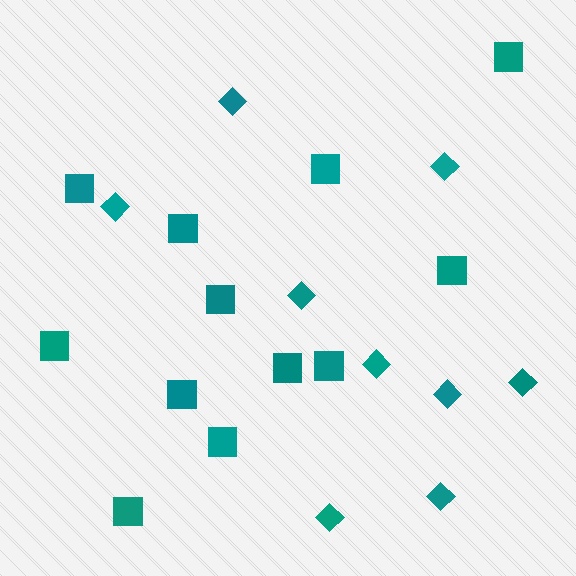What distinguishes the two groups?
There are 2 groups: one group of diamonds (9) and one group of squares (12).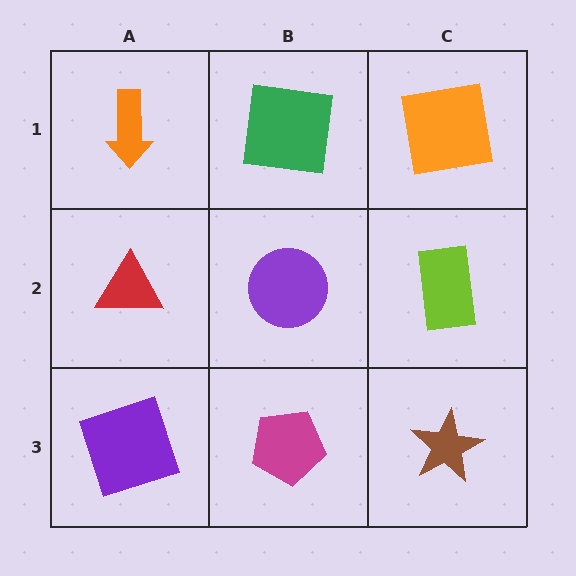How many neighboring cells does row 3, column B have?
3.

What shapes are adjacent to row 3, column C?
A lime rectangle (row 2, column C), a magenta pentagon (row 3, column B).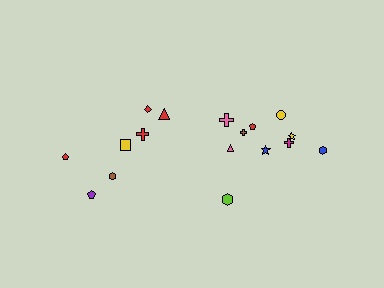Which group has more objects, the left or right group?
The right group.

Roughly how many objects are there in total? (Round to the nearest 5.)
Roughly 15 objects in total.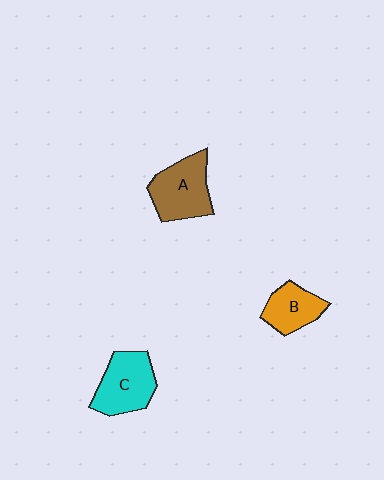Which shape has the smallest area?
Shape B (orange).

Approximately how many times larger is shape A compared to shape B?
Approximately 1.4 times.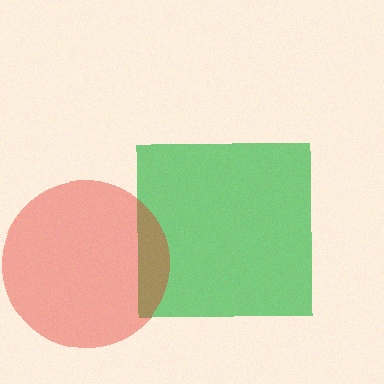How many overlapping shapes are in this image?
There are 2 overlapping shapes in the image.